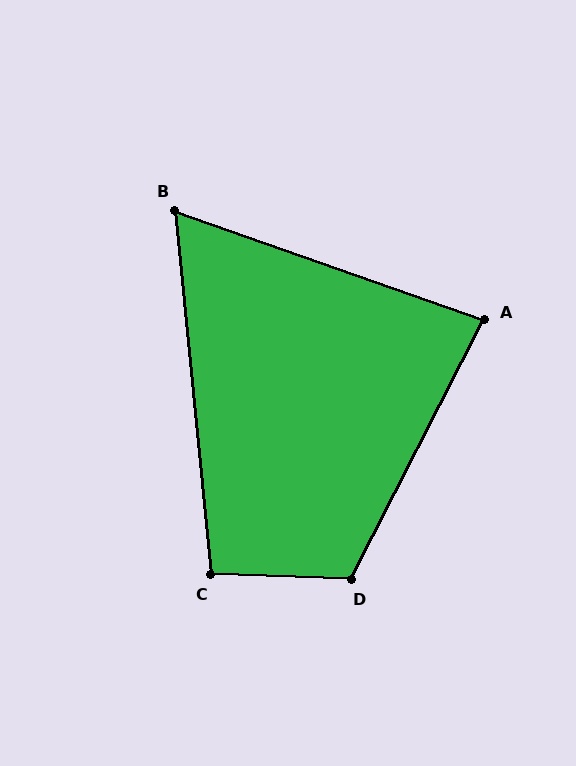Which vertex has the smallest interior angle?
B, at approximately 65 degrees.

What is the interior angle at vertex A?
Approximately 82 degrees (acute).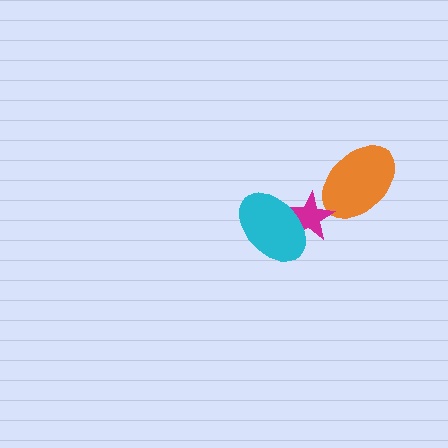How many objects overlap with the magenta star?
2 objects overlap with the magenta star.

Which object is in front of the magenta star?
The cyan ellipse is in front of the magenta star.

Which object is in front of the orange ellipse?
The magenta star is in front of the orange ellipse.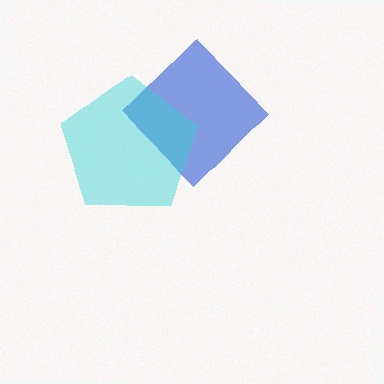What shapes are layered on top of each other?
The layered shapes are: a blue diamond, a cyan pentagon.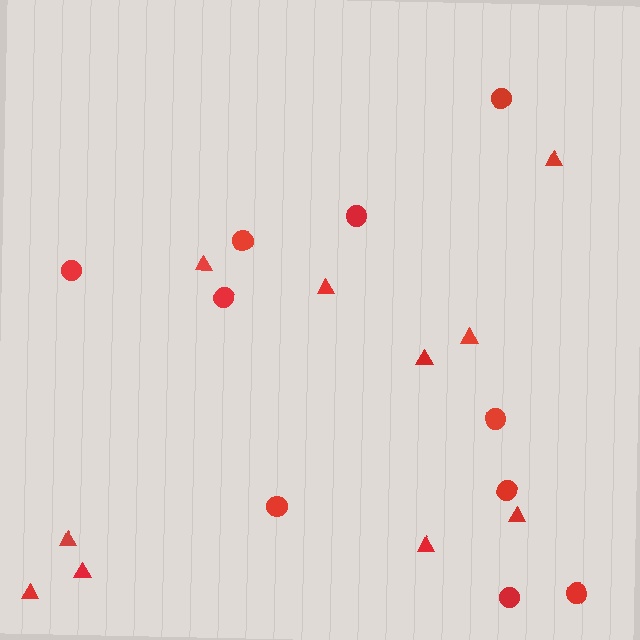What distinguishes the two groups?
There are 2 groups: one group of circles (10) and one group of triangles (10).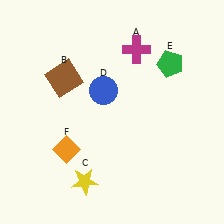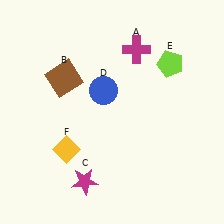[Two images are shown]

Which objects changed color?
C changed from yellow to magenta. E changed from green to lime. F changed from orange to yellow.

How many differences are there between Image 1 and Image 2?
There are 3 differences between the two images.